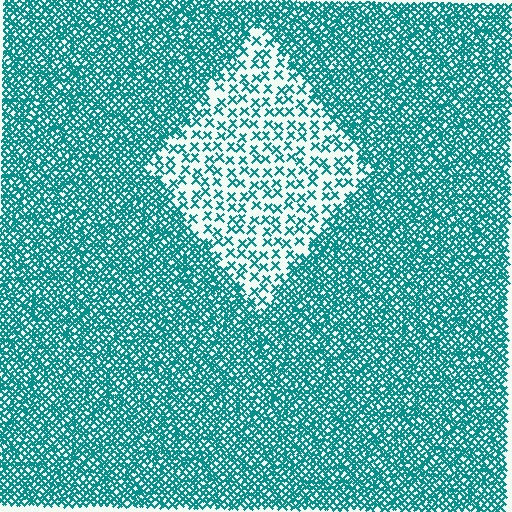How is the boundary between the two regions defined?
The boundary is defined by a change in element density (approximately 3.0x ratio). All elements are the same color, size, and shape.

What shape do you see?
I see a diamond.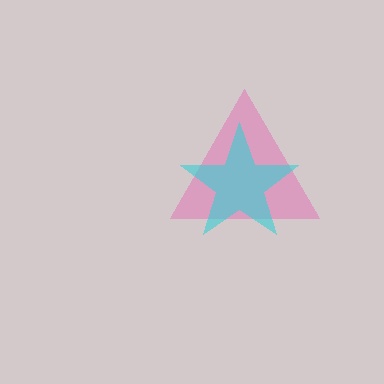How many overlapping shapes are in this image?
There are 2 overlapping shapes in the image.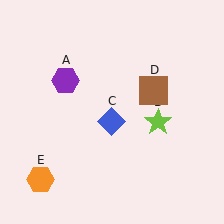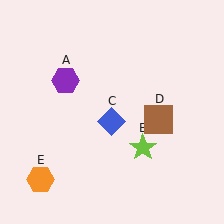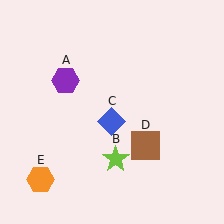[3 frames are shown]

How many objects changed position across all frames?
2 objects changed position: lime star (object B), brown square (object D).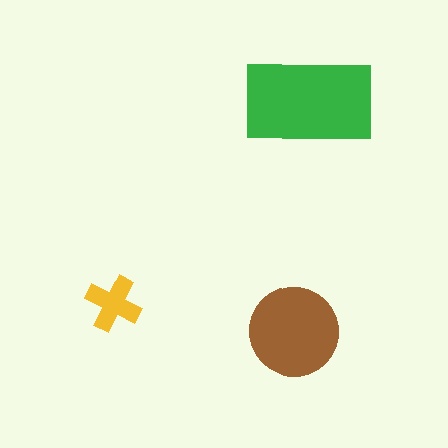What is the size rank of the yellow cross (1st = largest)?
3rd.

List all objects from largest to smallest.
The green rectangle, the brown circle, the yellow cross.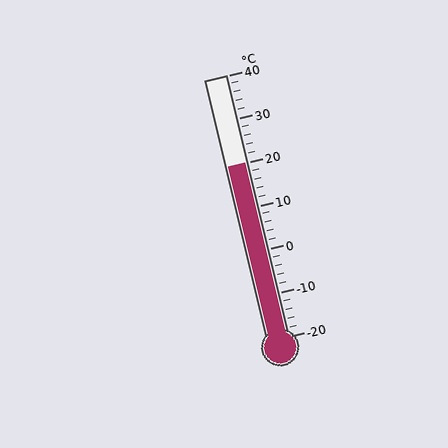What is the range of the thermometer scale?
The thermometer scale ranges from -20°C to 40°C.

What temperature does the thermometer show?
The thermometer shows approximately 20°C.